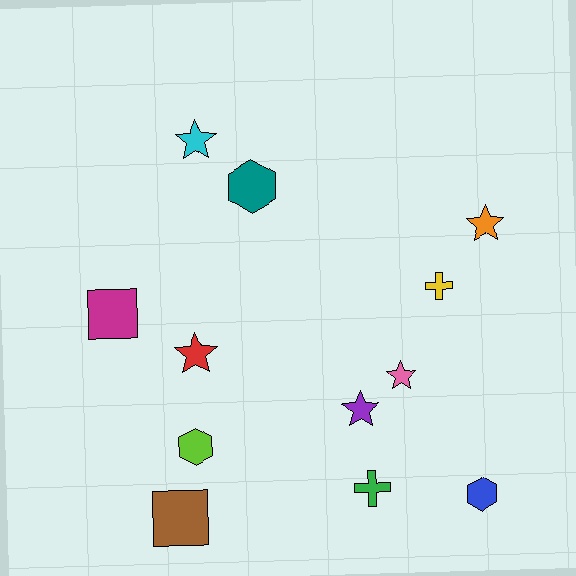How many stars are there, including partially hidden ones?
There are 5 stars.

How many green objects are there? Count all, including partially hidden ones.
There is 1 green object.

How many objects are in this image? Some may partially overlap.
There are 12 objects.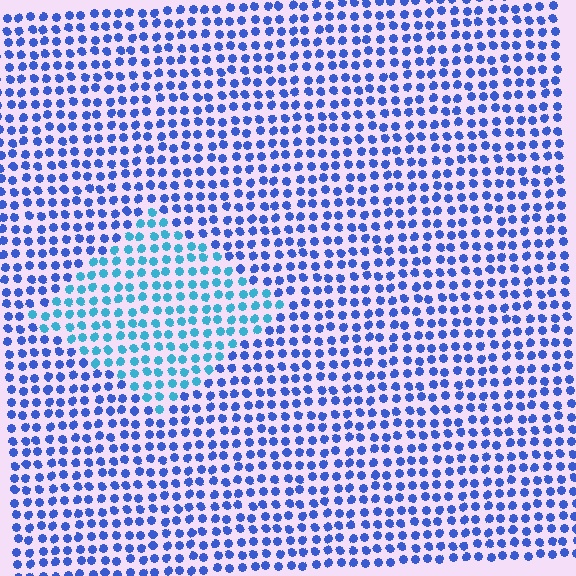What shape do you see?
I see a diamond.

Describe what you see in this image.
The image is filled with small blue elements in a uniform arrangement. A diamond-shaped region is visible where the elements are tinted to a slightly different hue, forming a subtle color boundary.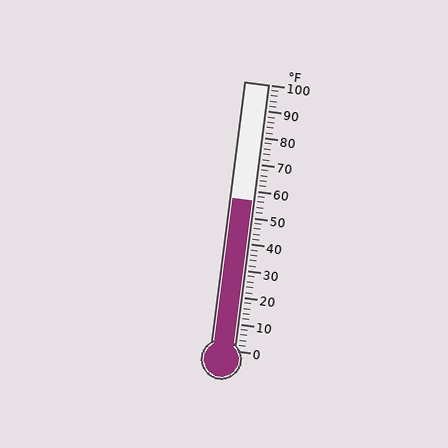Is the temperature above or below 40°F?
The temperature is above 40°F.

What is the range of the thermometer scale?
The thermometer scale ranges from 0°F to 100°F.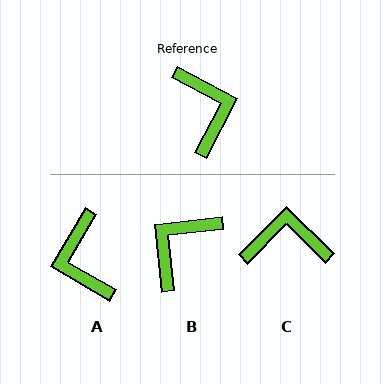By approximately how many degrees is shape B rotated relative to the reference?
Approximately 124 degrees counter-clockwise.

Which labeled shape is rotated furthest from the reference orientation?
A, about 177 degrees away.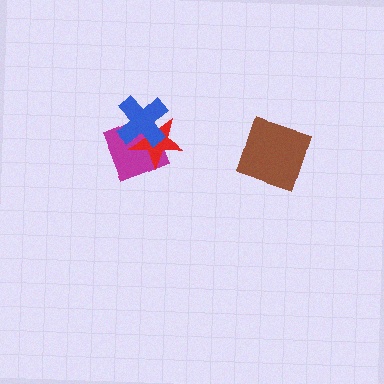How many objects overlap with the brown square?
0 objects overlap with the brown square.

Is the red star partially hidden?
Yes, it is partially covered by another shape.